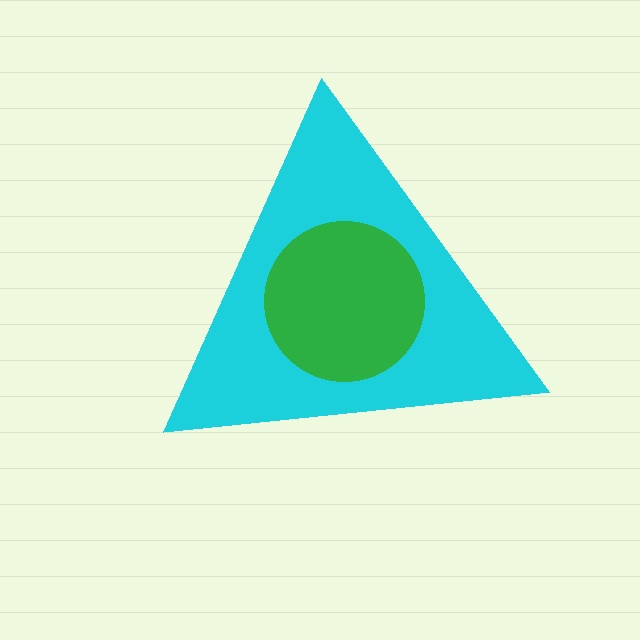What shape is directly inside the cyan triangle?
The green circle.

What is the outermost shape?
The cyan triangle.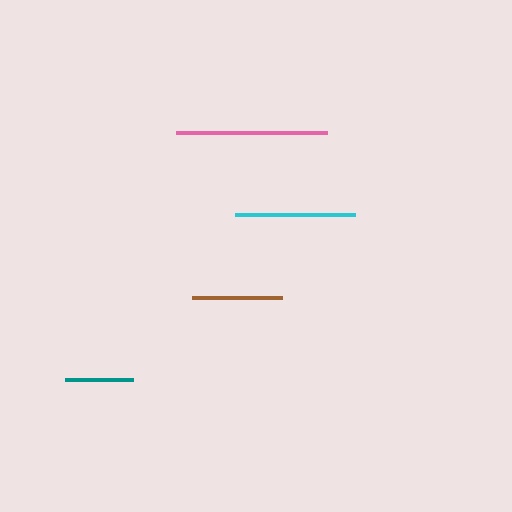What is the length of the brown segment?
The brown segment is approximately 90 pixels long.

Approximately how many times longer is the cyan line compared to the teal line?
The cyan line is approximately 1.8 times the length of the teal line.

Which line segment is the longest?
The pink line is the longest at approximately 151 pixels.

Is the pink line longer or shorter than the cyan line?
The pink line is longer than the cyan line.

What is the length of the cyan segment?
The cyan segment is approximately 120 pixels long.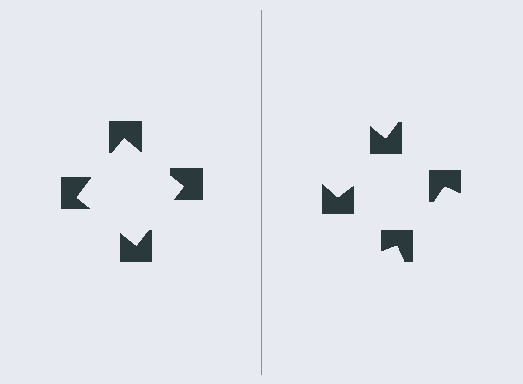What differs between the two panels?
The notched squares are positioned identically on both sides; only the wedge orientations differ. On the left they align to a square; on the right they are misaligned.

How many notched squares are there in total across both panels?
8 — 4 on each side.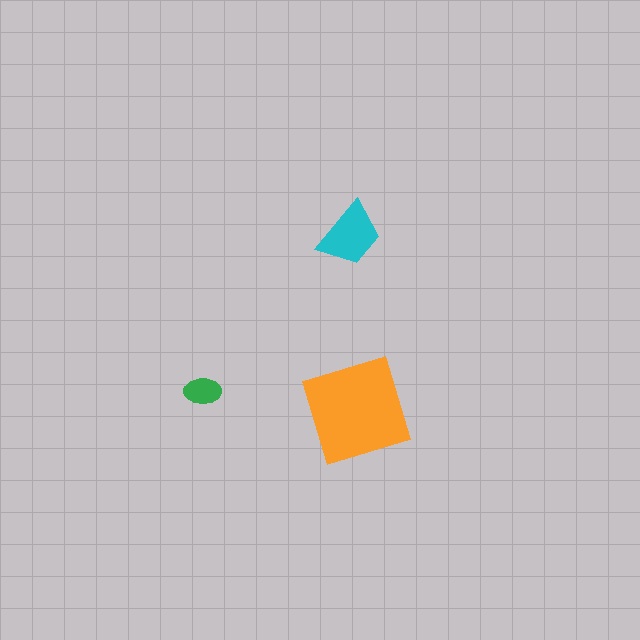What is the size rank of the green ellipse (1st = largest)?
3rd.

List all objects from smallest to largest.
The green ellipse, the cyan trapezoid, the orange diamond.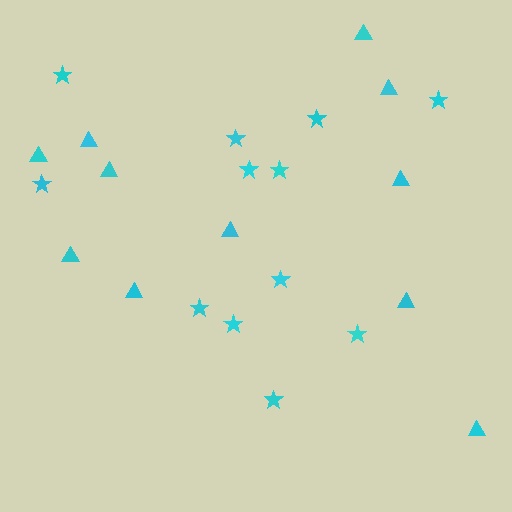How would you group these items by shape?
There are 2 groups: one group of stars (12) and one group of triangles (11).